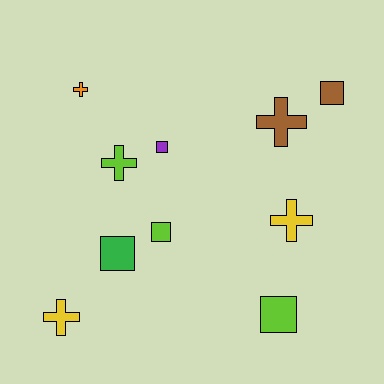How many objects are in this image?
There are 10 objects.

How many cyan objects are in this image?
There are no cyan objects.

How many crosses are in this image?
There are 5 crosses.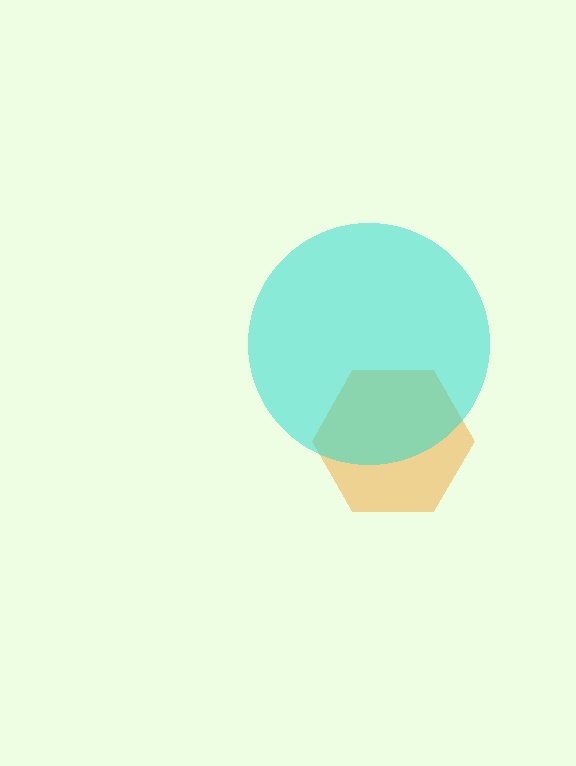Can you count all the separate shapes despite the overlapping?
Yes, there are 2 separate shapes.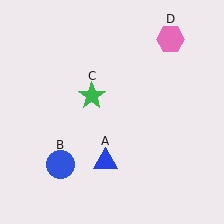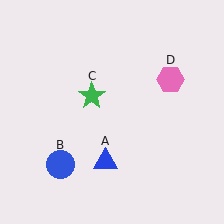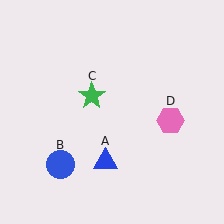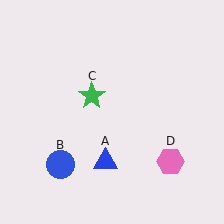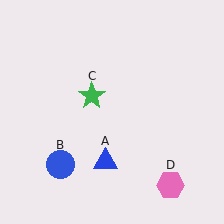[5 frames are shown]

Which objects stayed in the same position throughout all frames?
Blue triangle (object A) and blue circle (object B) and green star (object C) remained stationary.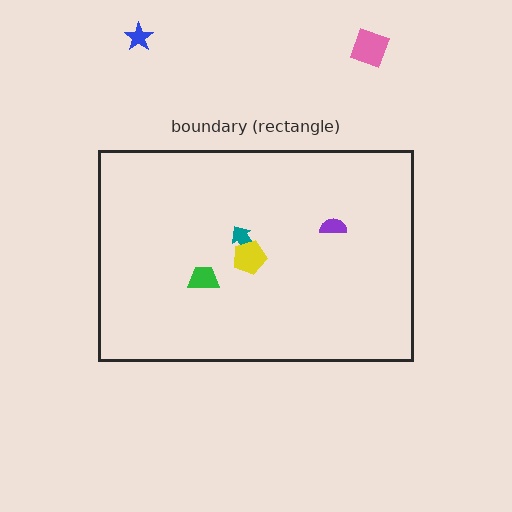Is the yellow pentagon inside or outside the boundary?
Inside.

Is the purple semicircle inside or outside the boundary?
Inside.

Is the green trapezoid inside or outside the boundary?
Inside.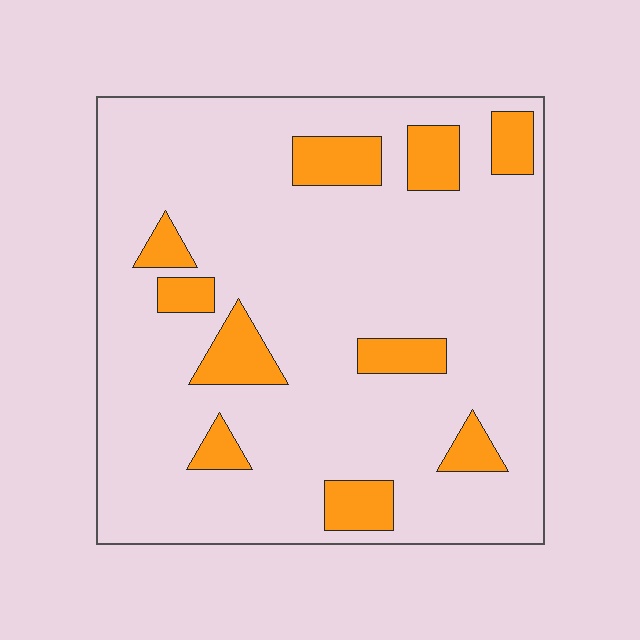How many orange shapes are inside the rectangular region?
10.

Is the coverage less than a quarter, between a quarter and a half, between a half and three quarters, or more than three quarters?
Less than a quarter.